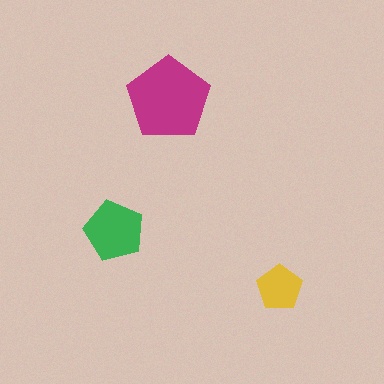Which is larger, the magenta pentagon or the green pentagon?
The magenta one.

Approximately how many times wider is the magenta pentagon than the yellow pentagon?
About 2 times wider.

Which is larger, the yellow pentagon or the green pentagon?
The green one.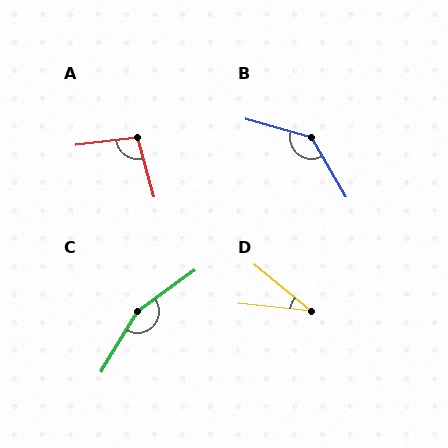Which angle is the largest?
C, at approximately 157 degrees.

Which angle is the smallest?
D, at approximately 34 degrees.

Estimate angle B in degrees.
Approximately 136 degrees.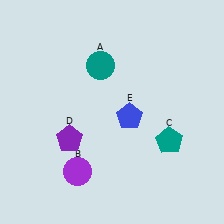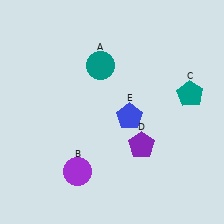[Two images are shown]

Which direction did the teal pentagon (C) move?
The teal pentagon (C) moved up.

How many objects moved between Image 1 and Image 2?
2 objects moved between the two images.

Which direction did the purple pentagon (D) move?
The purple pentagon (D) moved right.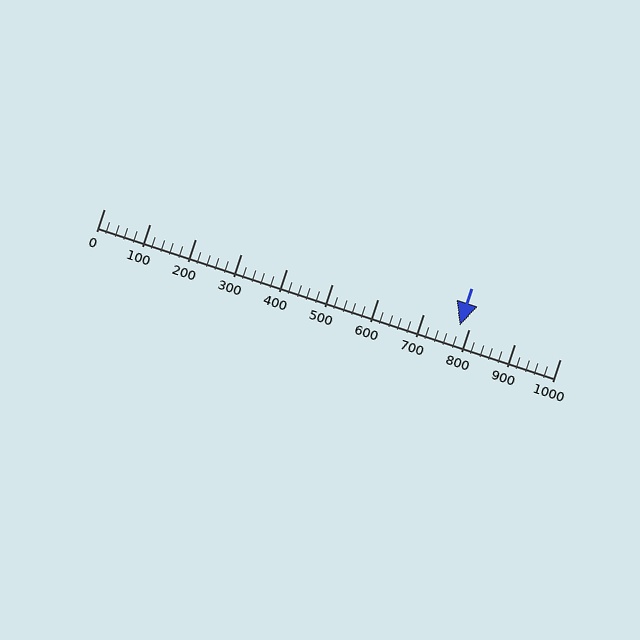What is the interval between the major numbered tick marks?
The major tick marks are spaced 100 units apart.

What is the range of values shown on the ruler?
The ruler shows values from 0 to 1000.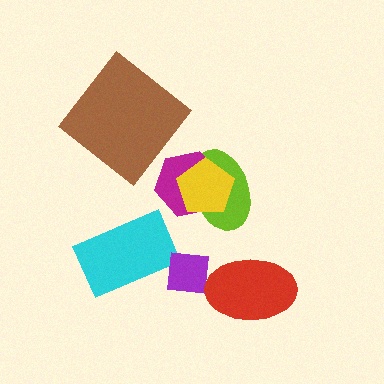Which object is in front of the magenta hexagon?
The yellow pentagon is in front of the magenta hexagon.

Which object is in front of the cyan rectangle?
The purple square is in front of the cyan rectangle.